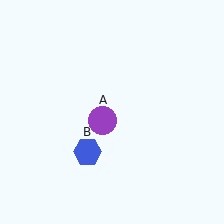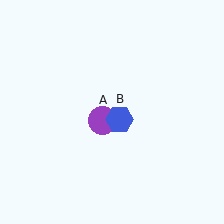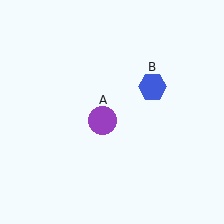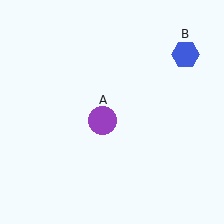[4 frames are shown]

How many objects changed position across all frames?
1 object changed position: blue hexagon (object B).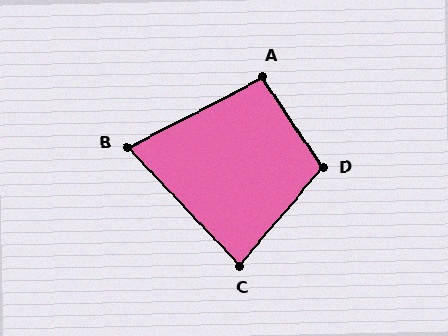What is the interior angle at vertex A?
Approximately 96 degrees (obtuse).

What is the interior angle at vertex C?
Approximately 84 degrees (acute).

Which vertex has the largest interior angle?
D, at approximately 106 degrees.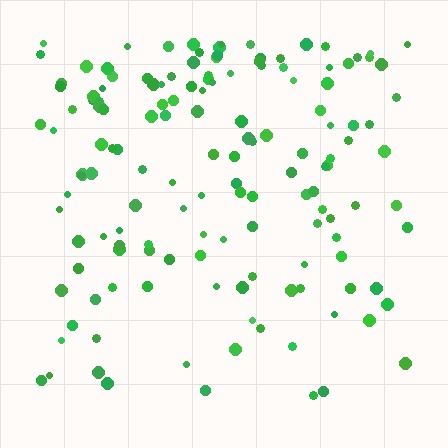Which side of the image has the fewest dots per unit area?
The bottom.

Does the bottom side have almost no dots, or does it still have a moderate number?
Still a moderate number, just noticeably fewer than the top.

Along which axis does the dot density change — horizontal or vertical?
Vertical.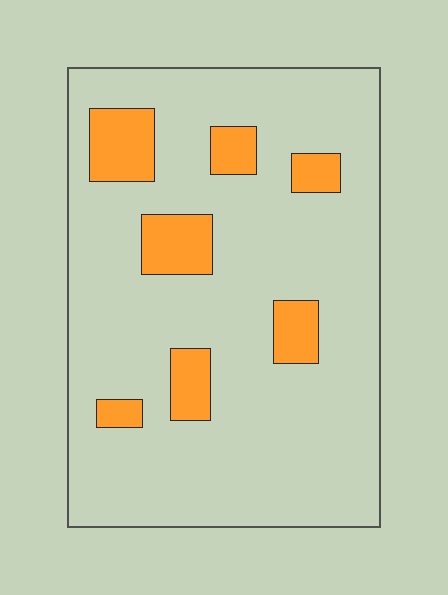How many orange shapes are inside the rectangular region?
7.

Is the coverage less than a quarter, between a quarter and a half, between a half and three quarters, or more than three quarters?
Less than a quarter.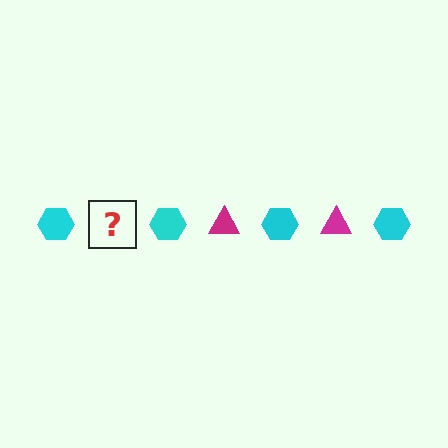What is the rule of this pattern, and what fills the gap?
The rule is that the pattern alternates between cyan hexagon and magenta triangle. The gap should be filled with a magenta triangle.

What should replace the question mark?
The question mark should be replaced with a magenta triangle.